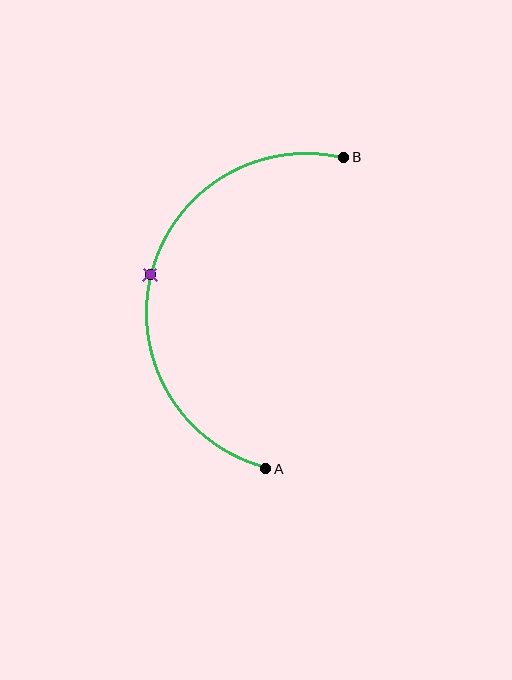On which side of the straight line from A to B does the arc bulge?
The arc bulges to the left of the straight line connecting A and B.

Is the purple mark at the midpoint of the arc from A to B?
Yes. The purple mark lies on the arc at equal arc-length from both A and B — it is the arc midpoint.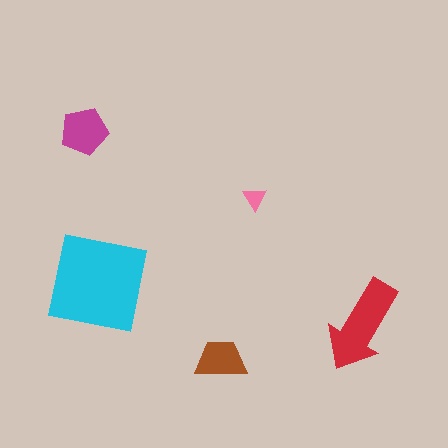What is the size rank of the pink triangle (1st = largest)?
5th.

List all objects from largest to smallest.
The cyan square, the red arrow, the magenta pentagon, the brown trapezoid, the pink triangle.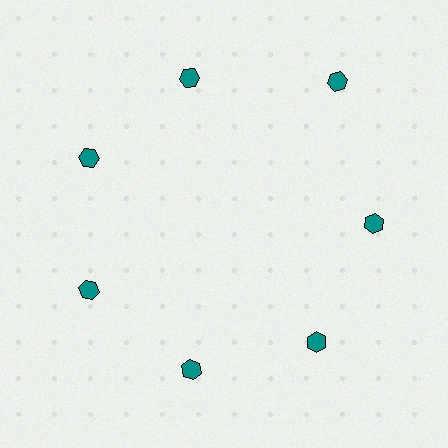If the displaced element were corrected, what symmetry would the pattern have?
It would have 7-fold rotational symmetry — the pattern would map onto itself every 51 degrees.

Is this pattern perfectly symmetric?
No. The 7 teal hexagons are arranged in a ring, but one element near the 1 o'clock position is pushed outward from the center, breaking the 7-fold rotational symmetry.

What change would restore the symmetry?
The symmetry would be restored by moving it inward, back onto the ring so that all 7 hexagons sit at equal angles and equal distance from the center.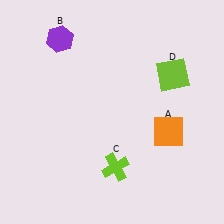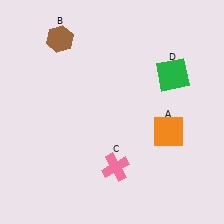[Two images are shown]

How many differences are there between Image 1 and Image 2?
There are 3 differences between the two images.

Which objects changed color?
B changed from purple to brown. C changed from lime to pink. D changed from lime to green.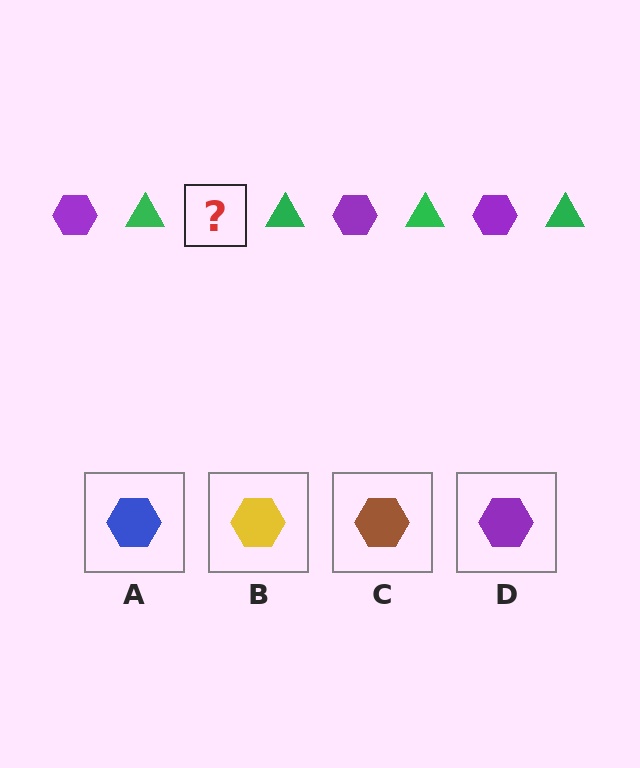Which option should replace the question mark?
Option D.